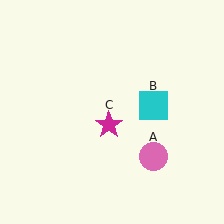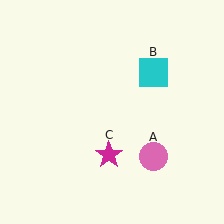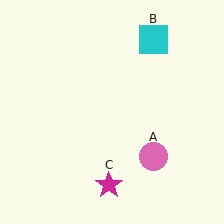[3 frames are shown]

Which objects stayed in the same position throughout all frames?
Pink circle (object A) remained stationary.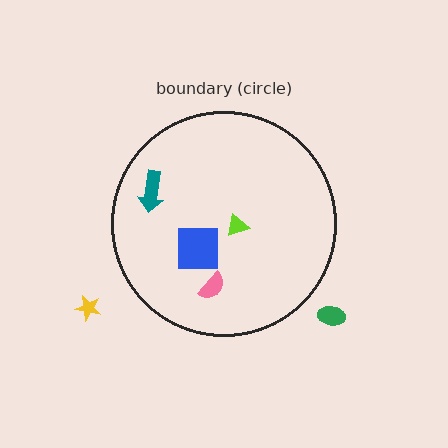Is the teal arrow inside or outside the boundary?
Inside.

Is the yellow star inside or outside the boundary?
Outside.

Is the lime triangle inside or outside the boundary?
Inside.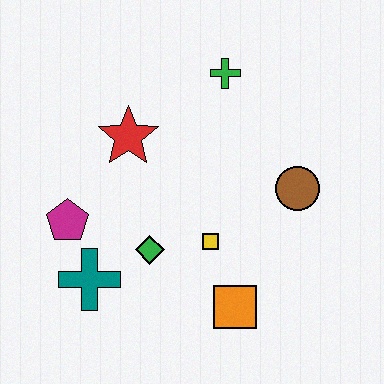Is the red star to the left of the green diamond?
Yes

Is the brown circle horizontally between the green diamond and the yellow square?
No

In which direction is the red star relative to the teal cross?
The red star is above the teal cross.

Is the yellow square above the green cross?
No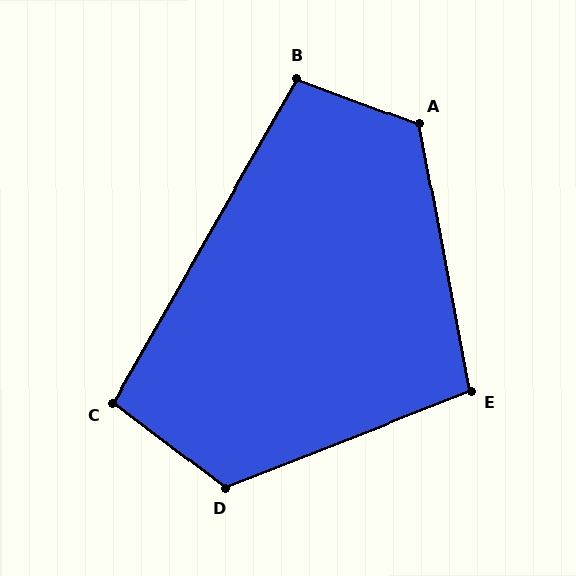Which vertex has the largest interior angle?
D, at approximately 121 degrees.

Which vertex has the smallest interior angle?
C, at approximately 97 degrees.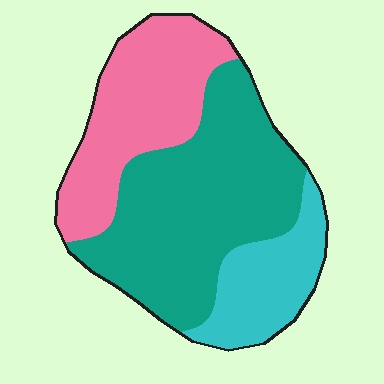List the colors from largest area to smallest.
From largest to smallest: teal, pink, cyan.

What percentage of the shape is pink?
Pink covers around 30% of the shape.